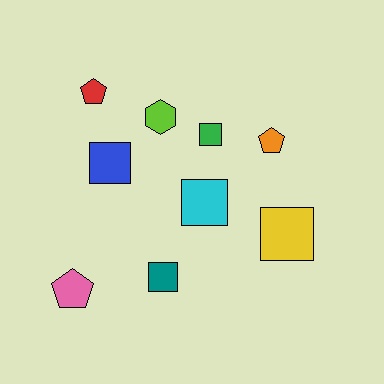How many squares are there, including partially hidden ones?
There are 5 squares.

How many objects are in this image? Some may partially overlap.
There are 9 objects.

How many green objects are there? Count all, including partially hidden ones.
There is 1 green object.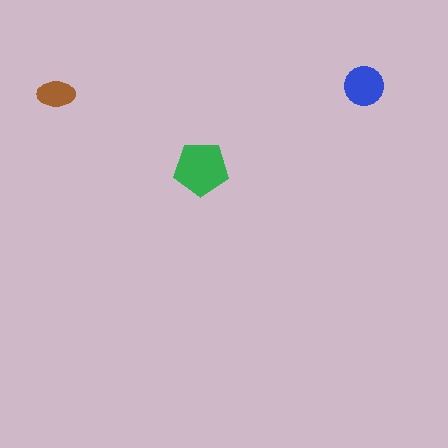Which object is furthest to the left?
The brown ellipse is leftmost.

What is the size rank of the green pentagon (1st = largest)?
1st.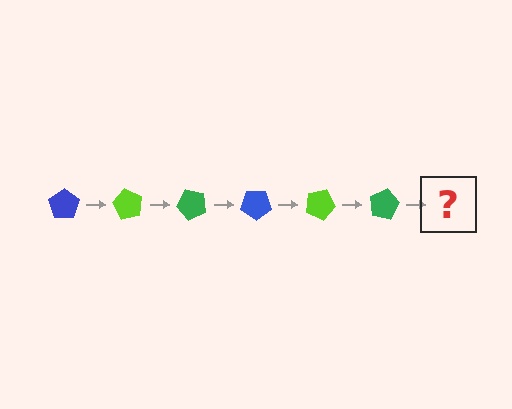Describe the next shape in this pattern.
It should be a blue pentagon, rotated 360 degrees from the start.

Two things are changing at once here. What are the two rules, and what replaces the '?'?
The two rules are that it rotates 60 degrees each step and the color cycles through blue, lime, and green. The '?' should be a blue pentagon, rotated 360 degrees from the start.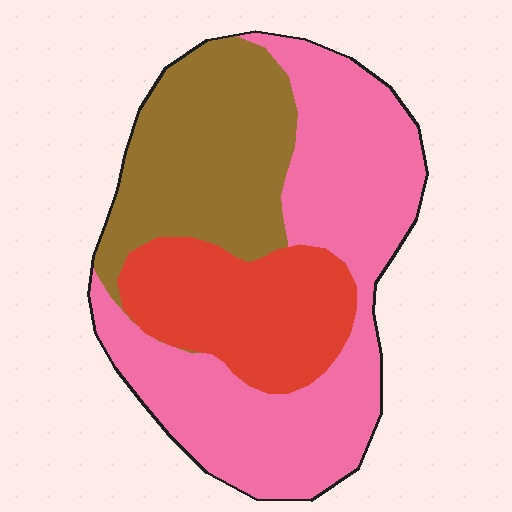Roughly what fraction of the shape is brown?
Brown covers roughly 30% of the shape.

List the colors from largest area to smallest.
From largest to smallest: pink, brown, red.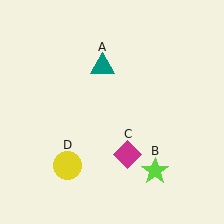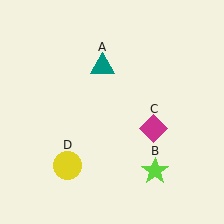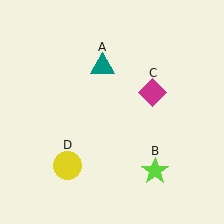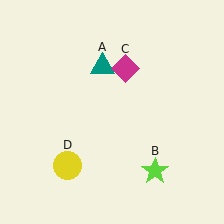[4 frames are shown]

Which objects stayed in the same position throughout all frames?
Teal triangle (object A) and lime star (object B) and yellow circle (object D) remained stationary.